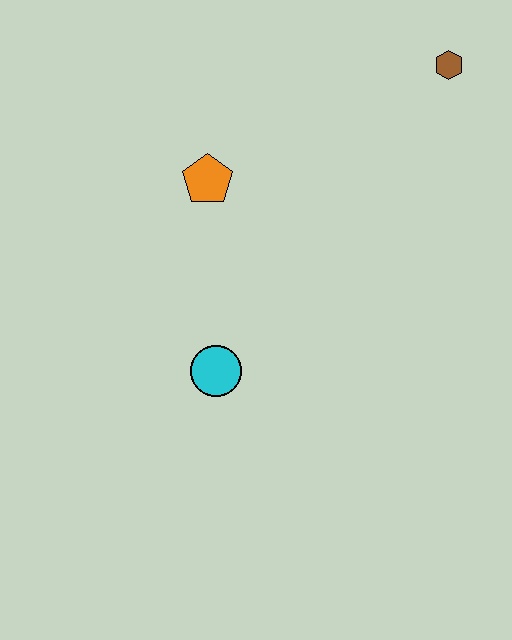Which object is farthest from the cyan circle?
The brown hexagon is farthest from the cyan circle.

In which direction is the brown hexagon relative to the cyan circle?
The brown hexagon is above the cyan circle.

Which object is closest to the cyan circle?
The orange pentagon is closest to the cyan circle.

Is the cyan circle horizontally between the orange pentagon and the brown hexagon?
Yes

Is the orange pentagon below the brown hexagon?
Yes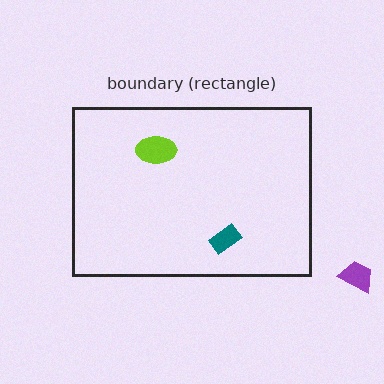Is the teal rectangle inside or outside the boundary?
Inside.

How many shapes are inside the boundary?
2 inside, 1 outside.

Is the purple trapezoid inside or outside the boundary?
Outside.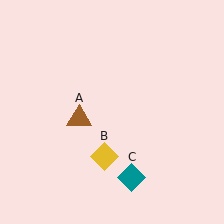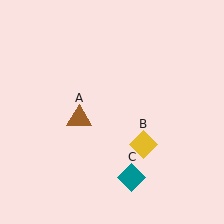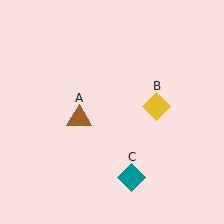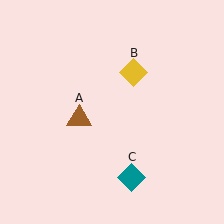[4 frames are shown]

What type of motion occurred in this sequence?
The yellow diamond (object B) rotated counterclockwise around the center of the scene.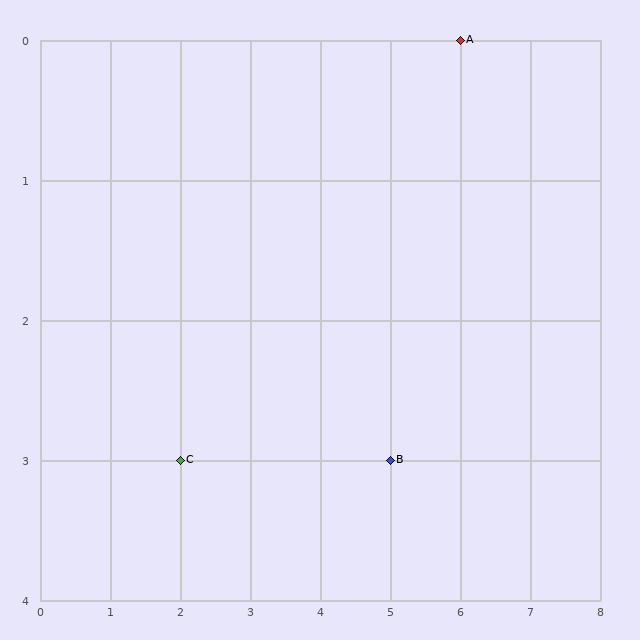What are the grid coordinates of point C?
Point C is at grid coordinates (2, 3).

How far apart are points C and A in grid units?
Points C and A are 4 columns and 3 rows apart (about 5.0 grid units diagonally).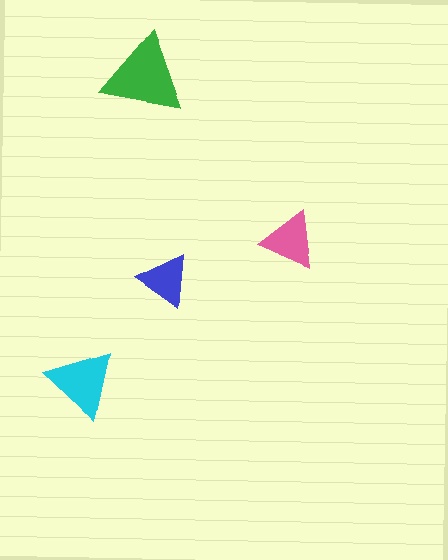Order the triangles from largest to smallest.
the green one, the cyan one, the pink one, the blue one.